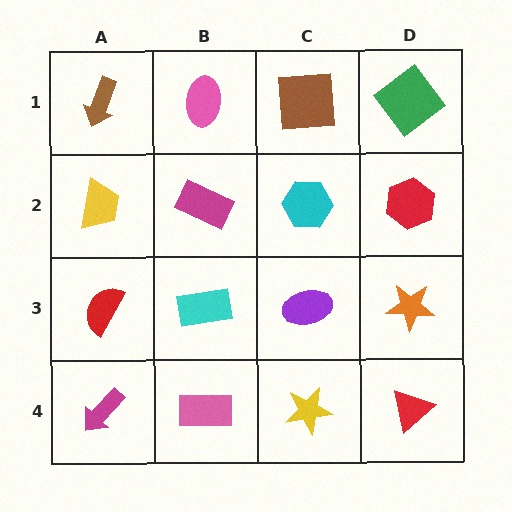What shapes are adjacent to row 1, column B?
A magenta rectangle (row 2, column B), a brown arrow (row 1, column A), a brown square (row 1, column C).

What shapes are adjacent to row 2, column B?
A pink ellipse (row 1, column B), a cyan rectangle (row 3, column B), a yellow trapezoid (row 2, column A), a cyan hexagon (row 2, column C).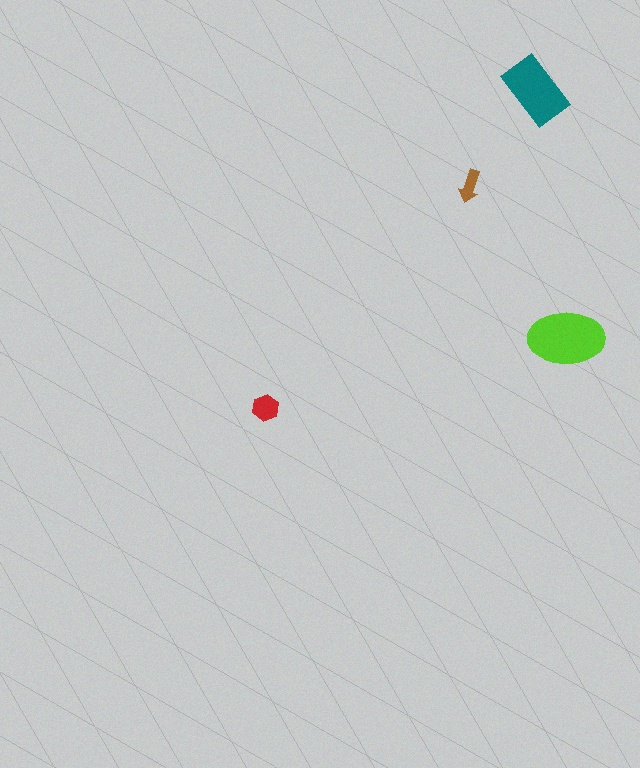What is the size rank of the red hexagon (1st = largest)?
3rd.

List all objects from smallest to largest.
The brown arrow, the red hexagon, the teal rectangle, the lime ellipse.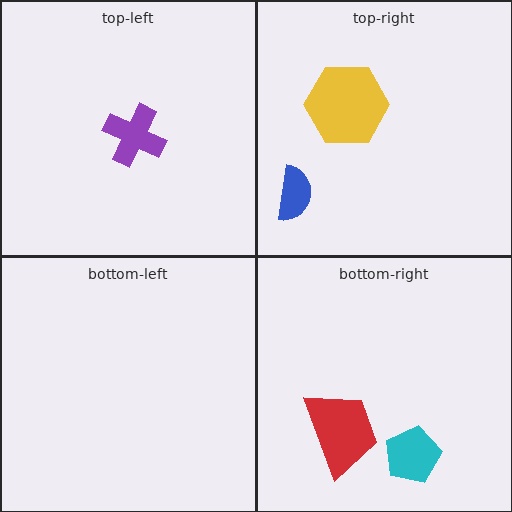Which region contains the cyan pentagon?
The bottom-right region.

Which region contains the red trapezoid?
The bottom-right region.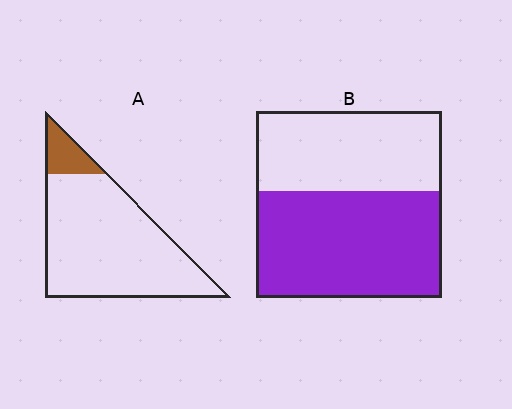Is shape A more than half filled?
No.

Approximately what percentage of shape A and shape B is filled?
A is approximately 10% and B is approximately 55%.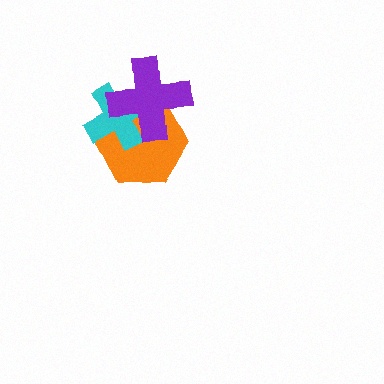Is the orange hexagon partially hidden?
Yes, it is partially covered by another shape.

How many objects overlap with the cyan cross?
2 objects overlap with the cyan cross.